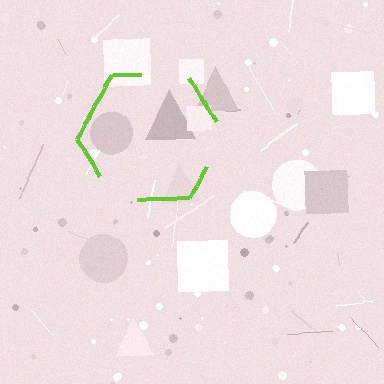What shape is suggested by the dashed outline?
The dashed outline suggests a hexagon.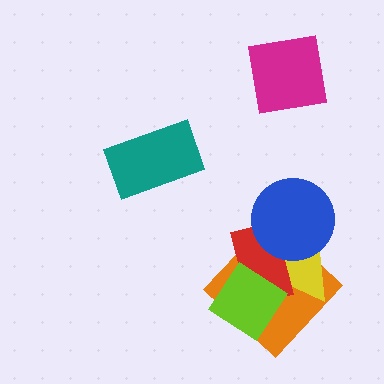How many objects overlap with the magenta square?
0 objects overlap with the magenta square.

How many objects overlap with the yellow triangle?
4 objects overlap with the yellow triangle.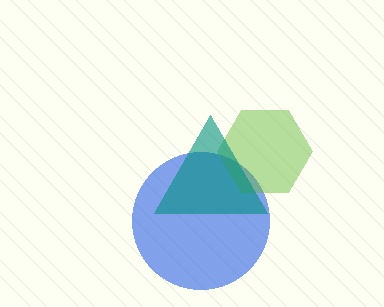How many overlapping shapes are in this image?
There are 3 overlapping shapes in the image.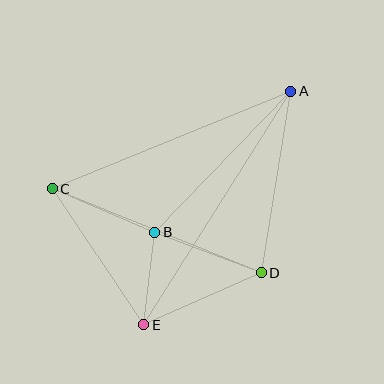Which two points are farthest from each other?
Points A and E are farthest from each other.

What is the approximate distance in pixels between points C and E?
The distance between C and E is approximately 164 pixels.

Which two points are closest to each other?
Points B and E are closest to each other.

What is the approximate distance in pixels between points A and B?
The distance between A and B is approximately 196 pixels.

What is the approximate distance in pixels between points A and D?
The distance between A and D is approximately 184 pixels.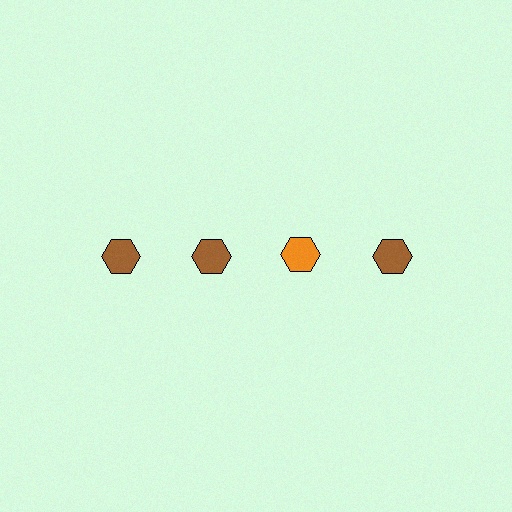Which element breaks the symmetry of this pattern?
The orange hexagon in the top row, center column breaks the symmetry. All other shapes are brown hexagons.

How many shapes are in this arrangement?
There are 4 shapes arranged in a grid pattern.